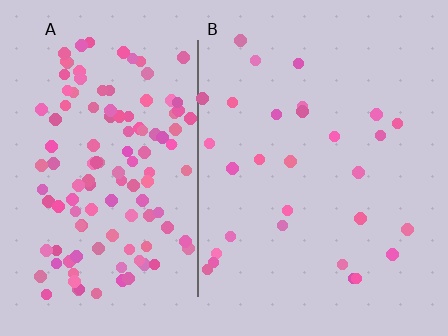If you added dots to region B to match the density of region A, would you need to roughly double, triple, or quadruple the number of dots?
Approximately quadruple.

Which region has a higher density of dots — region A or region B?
A (the left).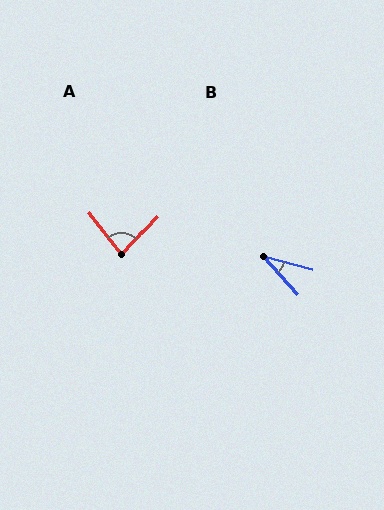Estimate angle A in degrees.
Approximately 81 degrees.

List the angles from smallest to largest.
B (33°), A (81°).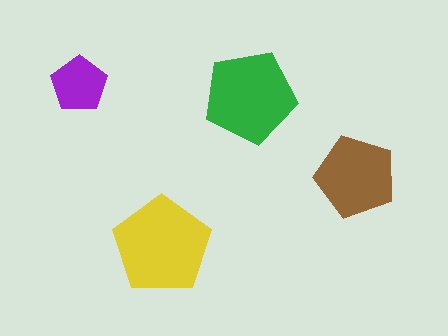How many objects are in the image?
There are 4 objects in the image.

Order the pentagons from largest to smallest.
the yellow one, the green one, the brown one, the purple one.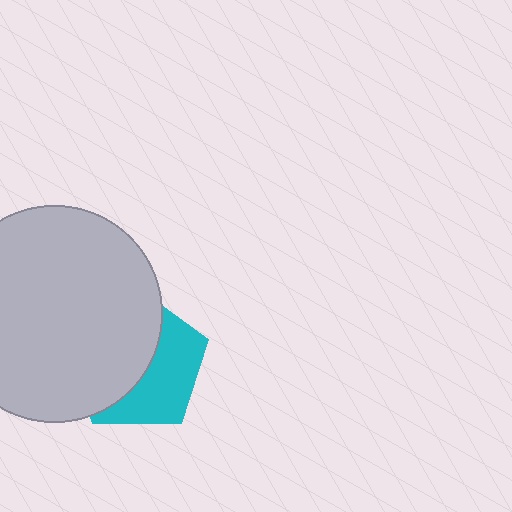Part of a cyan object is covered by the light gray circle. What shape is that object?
It is a pentagon.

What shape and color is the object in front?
The object in front is a light gray circle.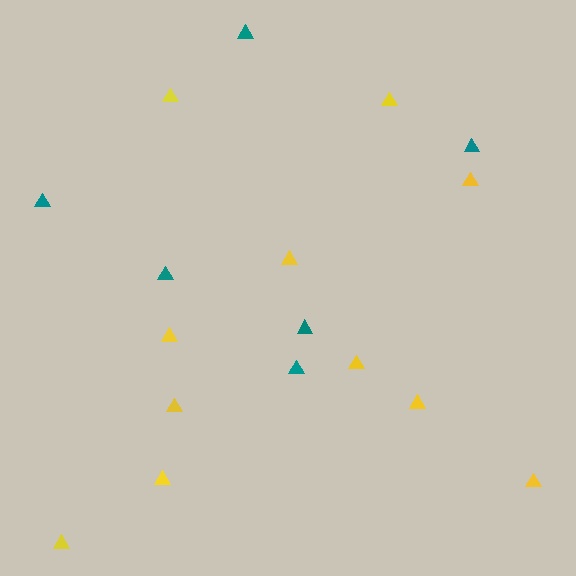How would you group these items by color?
There are 2 groups: one group of teal triangles (6) and one group of yellow triangles (11).